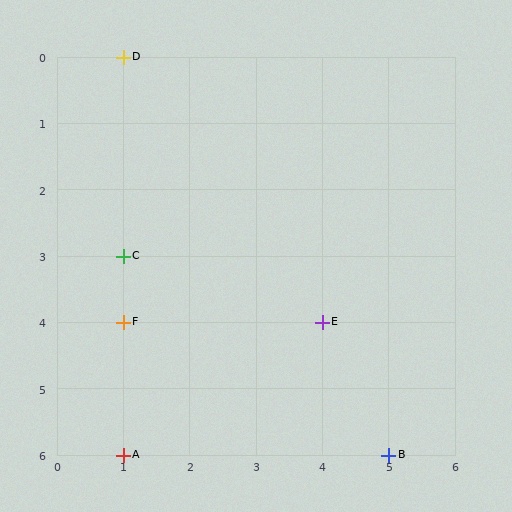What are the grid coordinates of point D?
Point D is at grid coordinates (1, 0).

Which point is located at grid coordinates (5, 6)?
Point B is at (5, 6).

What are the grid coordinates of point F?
Point F is at grid coordinates (1, 4).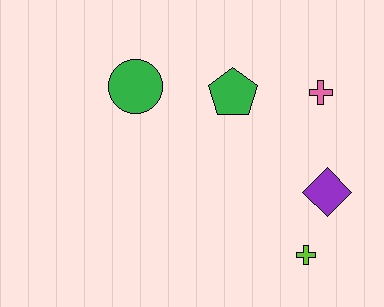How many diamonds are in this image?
There is 1 diamond.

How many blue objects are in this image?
There are no blue objects.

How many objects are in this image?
There are 5 objects.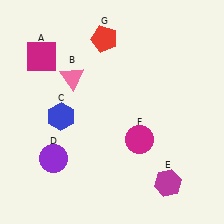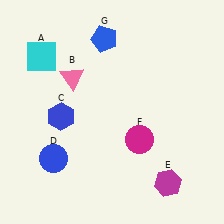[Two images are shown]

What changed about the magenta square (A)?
In Image 1, A is magenta. In Image 2, it changed to cyan.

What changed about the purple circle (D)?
In Image 1, D is purple. In Image 2, it changed to blue.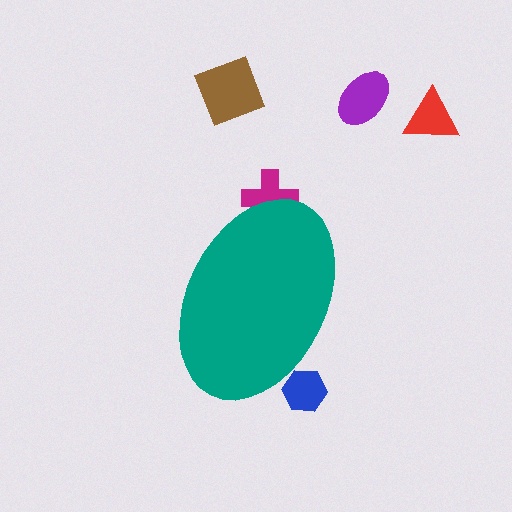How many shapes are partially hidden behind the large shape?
2 shapes are partially hidden.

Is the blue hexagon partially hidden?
Yes, the blue hexagon is partially hidden behind the teal ellipse.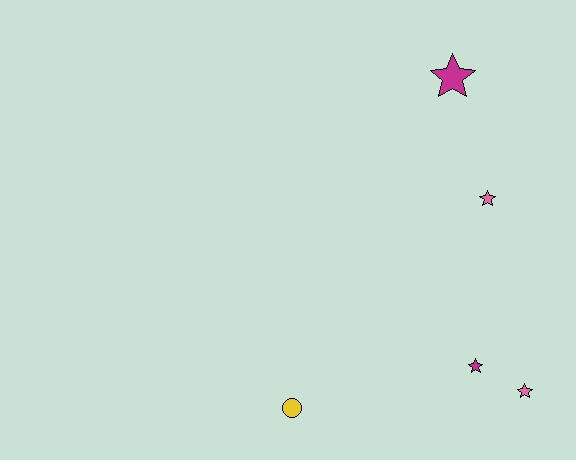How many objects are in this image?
There are 5 objects.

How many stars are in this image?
There are 4 stars.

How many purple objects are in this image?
There are no purple objects.